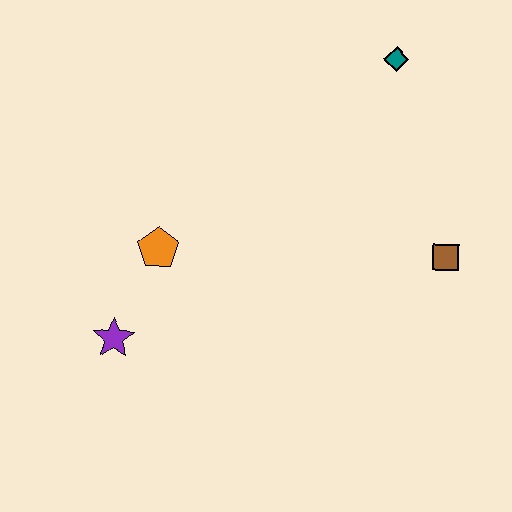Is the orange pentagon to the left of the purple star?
No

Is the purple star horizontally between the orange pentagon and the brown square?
No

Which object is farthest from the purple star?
The teal diamond is farthest from the purple star.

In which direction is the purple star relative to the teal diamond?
The purple star is below the teal diamond.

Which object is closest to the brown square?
The teal diamond is closest to the brown square.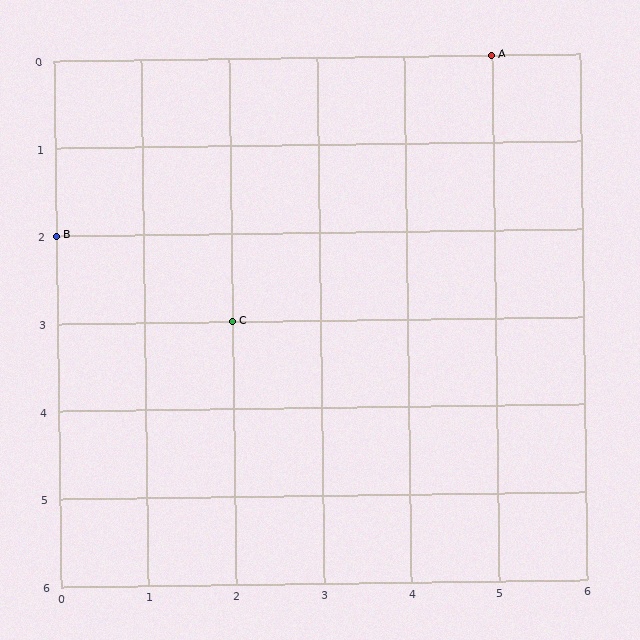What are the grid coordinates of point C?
Point C is at grid coordinates (2, 3).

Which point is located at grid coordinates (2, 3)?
Point C is at (2, 3).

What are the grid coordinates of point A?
Point A is at grid coordinates (5, 0).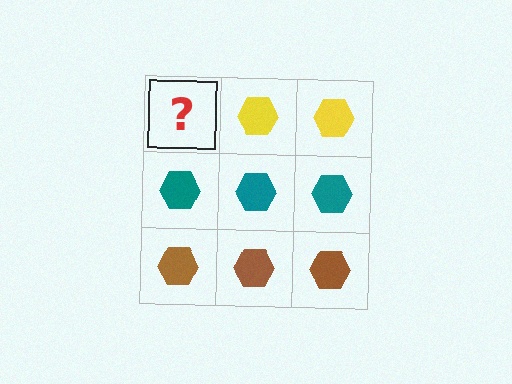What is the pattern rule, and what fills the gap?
The rule is that each row has a consistent color. The gap should be filled with a yellow hexagon.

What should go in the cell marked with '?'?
The missing cell should contain a yellow hexagon.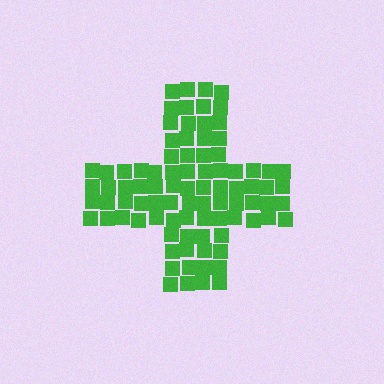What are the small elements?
The small elements are squares.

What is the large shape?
The large shape is a cross.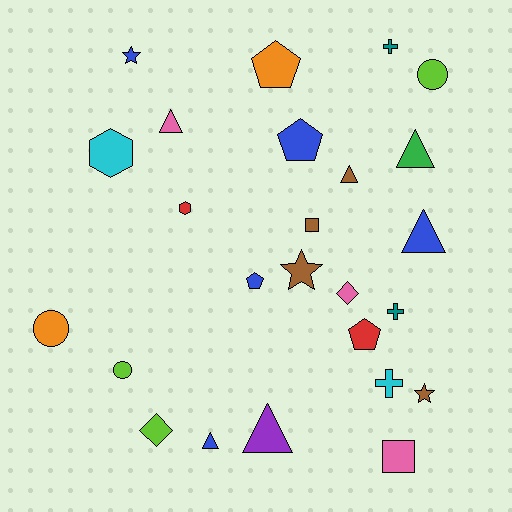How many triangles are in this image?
There are 6 triangles.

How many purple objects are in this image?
There is 1 purple object.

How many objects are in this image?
There are 25 objects.